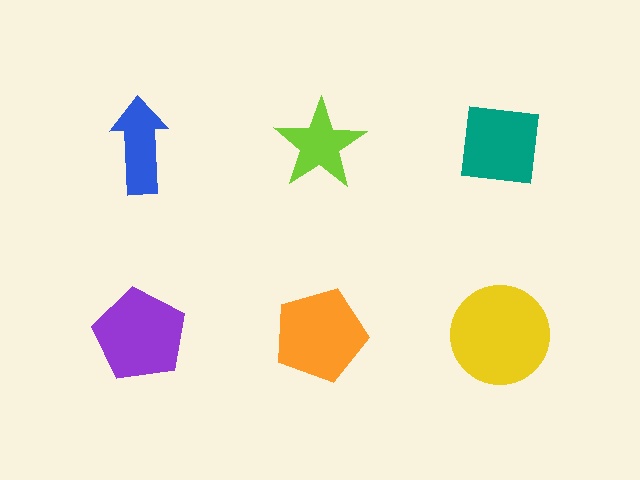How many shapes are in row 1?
3 shapes.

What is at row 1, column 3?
A teal square.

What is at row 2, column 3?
A yellow circle.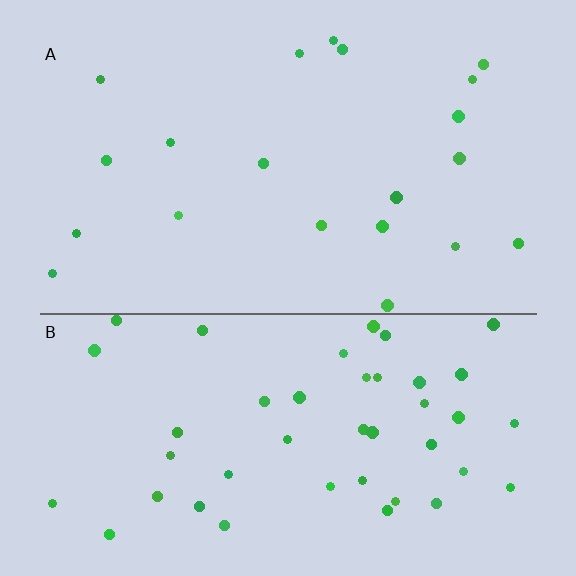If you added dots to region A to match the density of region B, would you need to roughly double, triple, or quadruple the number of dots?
Approximately double.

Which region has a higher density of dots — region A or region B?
B (the bottom).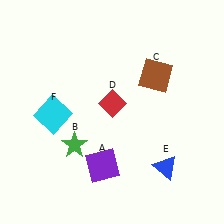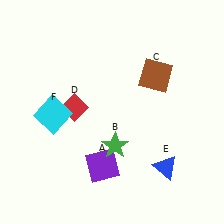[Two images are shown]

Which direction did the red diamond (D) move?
The red diamond (D) moved left.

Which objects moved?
The objects that moved are: the green star (B), the red diamond (D).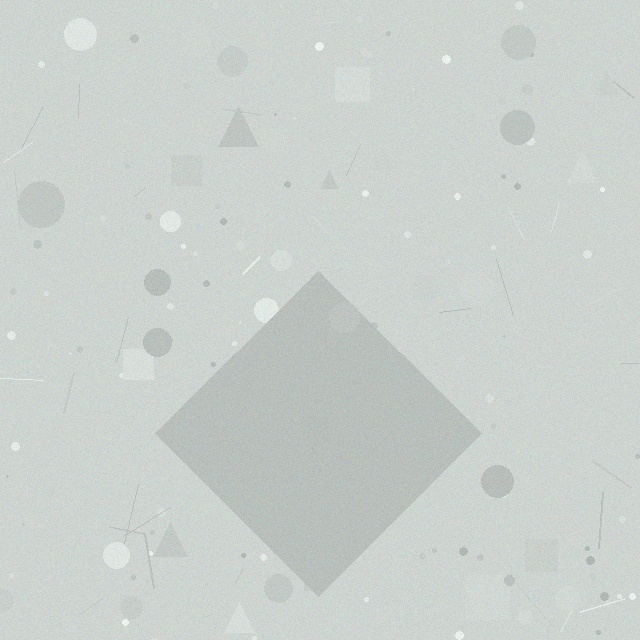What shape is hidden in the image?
A diamond is hidden in the image.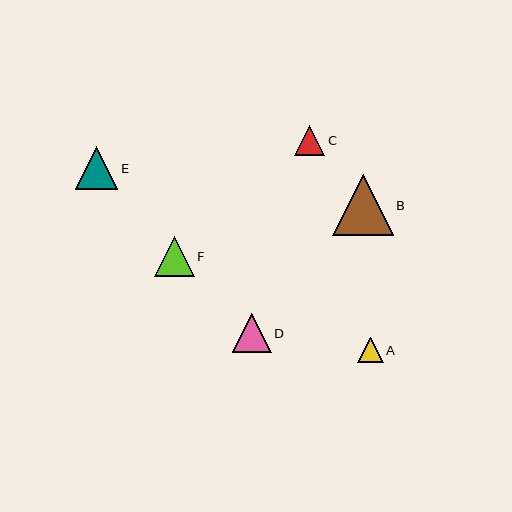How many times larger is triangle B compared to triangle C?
Triangle B is approximately 2.0 times the size of triangle C.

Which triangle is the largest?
Triangle B is the largest with a size of approximately 61 pixels.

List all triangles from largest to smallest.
From largest to smallest: B, E, F, D, C, A.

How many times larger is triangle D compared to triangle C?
Triangle D is approximately 1.3 times the size of triangle C.